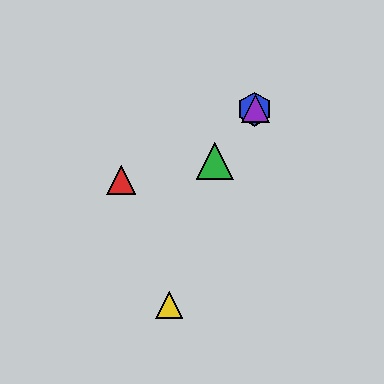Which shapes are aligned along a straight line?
The blue hexagon, the green triangle, the purple triangle are aligned along a straight line.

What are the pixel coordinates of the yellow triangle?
The yellow triangle is at (169, 305).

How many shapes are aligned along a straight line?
3 shapes (the blue hexagon, the green triangle, the purple triangle) are aligned along a straight line.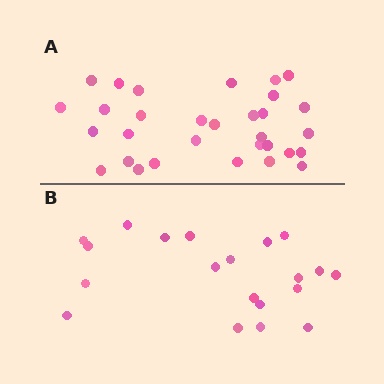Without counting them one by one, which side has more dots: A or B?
Region A (the top region) has more dots.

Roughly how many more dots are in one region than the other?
Region A has roughly 12 or so more dots than region B.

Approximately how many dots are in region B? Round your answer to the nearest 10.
About 20 dots.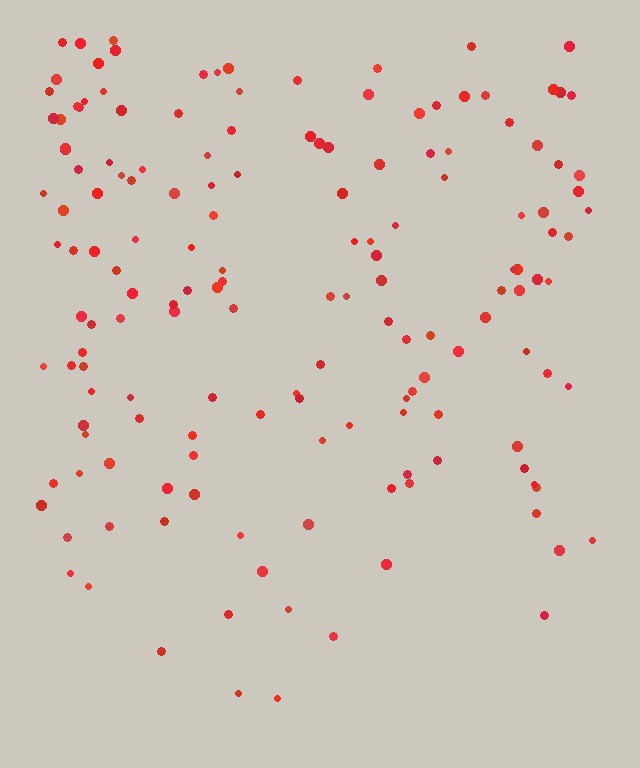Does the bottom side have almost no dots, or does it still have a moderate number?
Still a moderate number, just noticeably fewer than the top.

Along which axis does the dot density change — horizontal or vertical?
Vertical.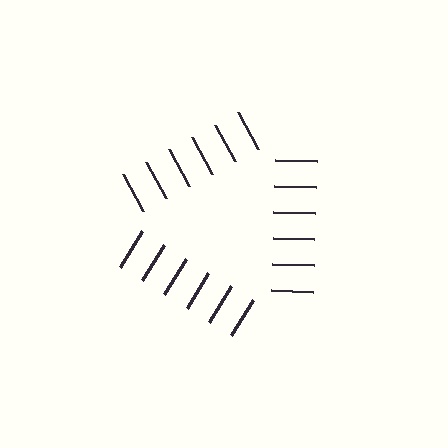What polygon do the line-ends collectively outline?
An illusory triangle — the line segments terminate on its edges but no continuous stroke is drawn.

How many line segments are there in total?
18 — 6 along each of the 3 edges.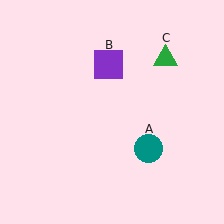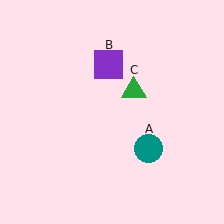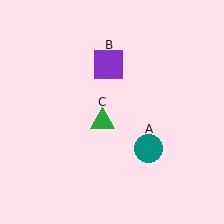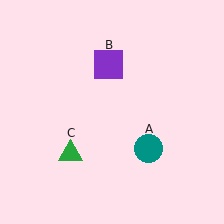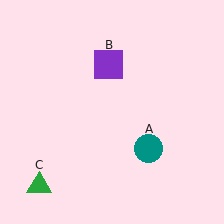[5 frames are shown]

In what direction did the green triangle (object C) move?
The green triangle (object C) moved down and to the left.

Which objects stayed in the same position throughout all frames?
Teal circle (object A) and purple square (object B) remained stationary.